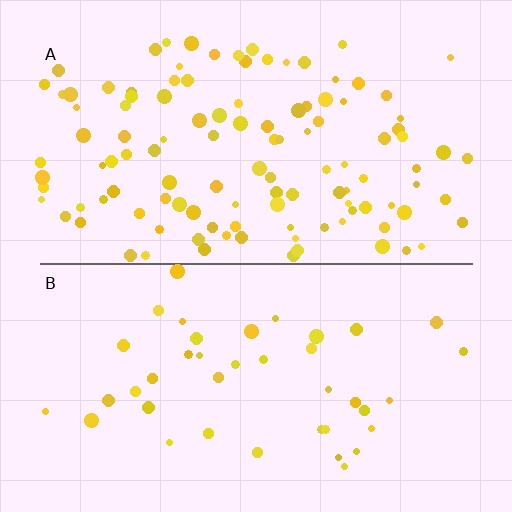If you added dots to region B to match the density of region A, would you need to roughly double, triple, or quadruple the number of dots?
Approximately triple.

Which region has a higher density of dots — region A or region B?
A (the top).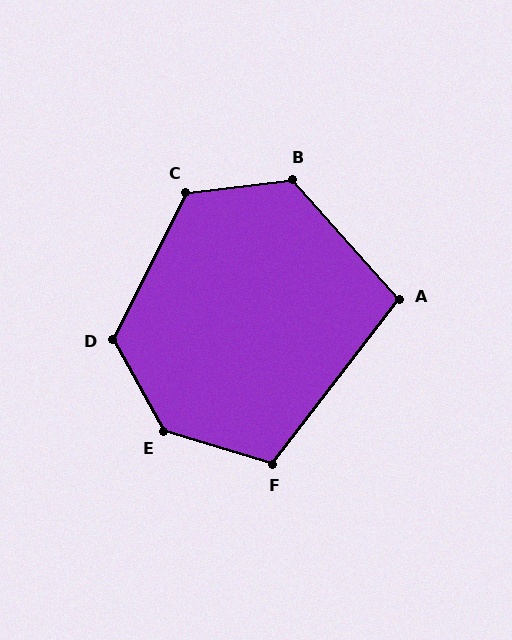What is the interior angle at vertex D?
Approximately 124 degrees (obtuse).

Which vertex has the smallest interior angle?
A, at approximately 101 degrees.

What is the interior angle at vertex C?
Approximately 124 degrees (obtuse).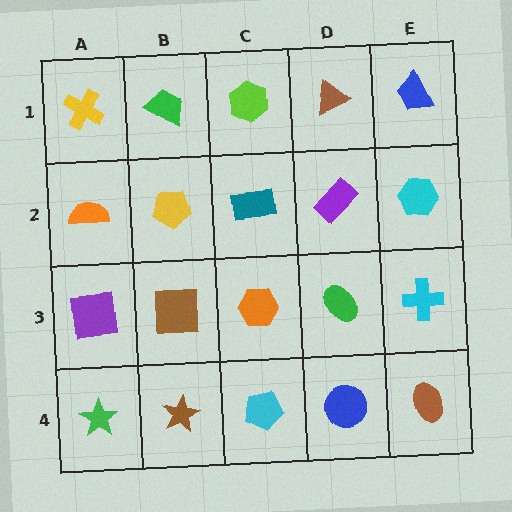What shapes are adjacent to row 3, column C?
A teal rectangle (row 2, column C), a cyan pentagon (row 4, column C), a brown square (row 3, column B), a green ellipse (row 3, column D).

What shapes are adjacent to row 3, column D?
A purple rectangle (row 2, column D), a blue circle (row 4, column D), an orange hexagon (row 3, column C), a cyan cross (row 3, column E).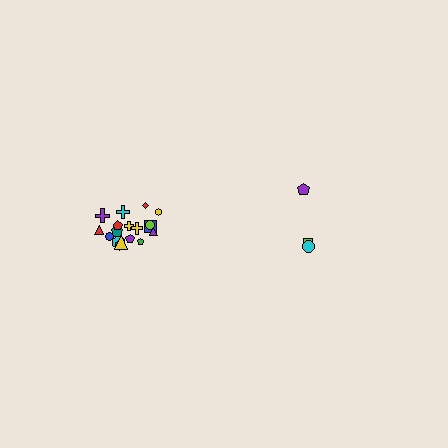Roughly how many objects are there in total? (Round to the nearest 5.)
Roughly 20 objects in total.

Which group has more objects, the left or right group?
The left group.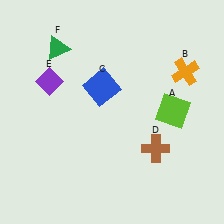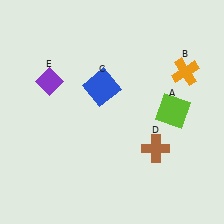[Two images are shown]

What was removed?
The green triangle (F) was removed in Image 2.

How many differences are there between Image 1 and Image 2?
There is 1 difference between the two images.